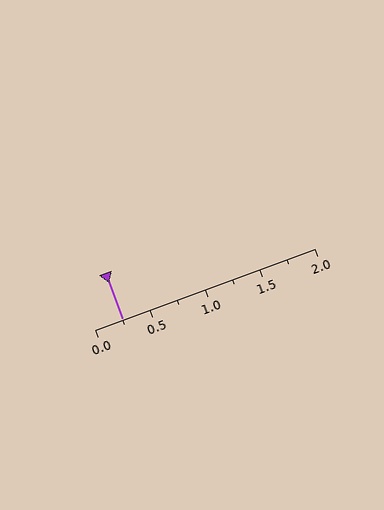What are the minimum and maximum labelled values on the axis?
The axis runs from 0.0 to 2.0.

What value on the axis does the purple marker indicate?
The marker indicates approximately 0.25.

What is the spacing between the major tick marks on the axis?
The major ticks are spaced 0.5 apart.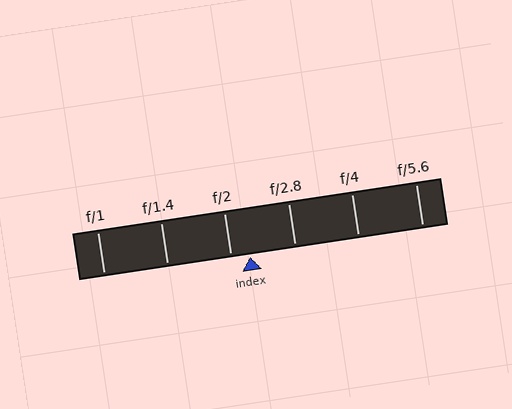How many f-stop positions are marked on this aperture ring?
There are 6 f-stop positions marked.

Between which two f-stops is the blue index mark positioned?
The index mark is between f/2 and f/2.8.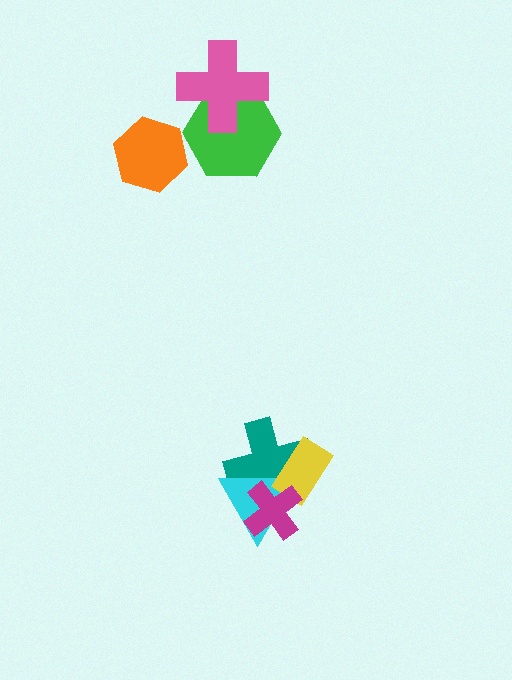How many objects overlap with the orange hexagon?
0 objects overlap with the orange hexagon.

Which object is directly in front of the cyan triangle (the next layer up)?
The yellow rectangle is directly in front of the cyan triangle.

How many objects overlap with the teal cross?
3 objects overlap with the teal cross.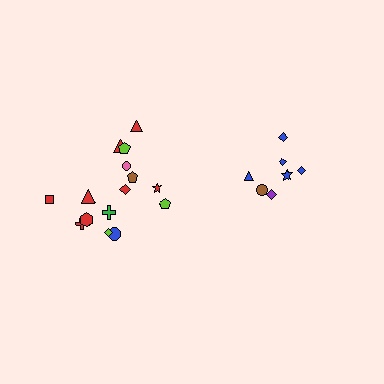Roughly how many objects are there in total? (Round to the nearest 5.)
Roughly 20 objects in total.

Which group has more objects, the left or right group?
The left group.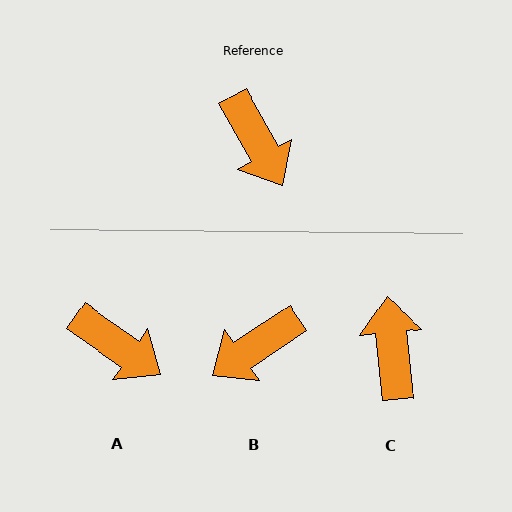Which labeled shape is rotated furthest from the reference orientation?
C, about 157 degrees away.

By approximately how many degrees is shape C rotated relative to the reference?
Approximately 157 degrees counter-clockwise.